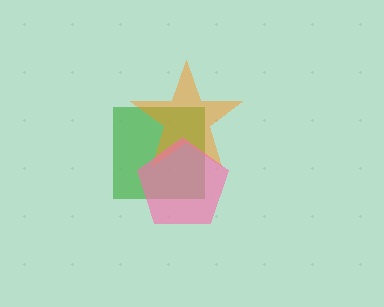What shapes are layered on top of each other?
The layered shapes are: a green square, an orange star, a pink pentagon.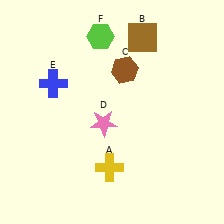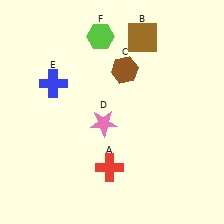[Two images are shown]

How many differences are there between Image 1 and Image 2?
There is 1 difference between the two images.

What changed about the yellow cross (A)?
In Image 1, A is yellow. In Image 2, it changed to red.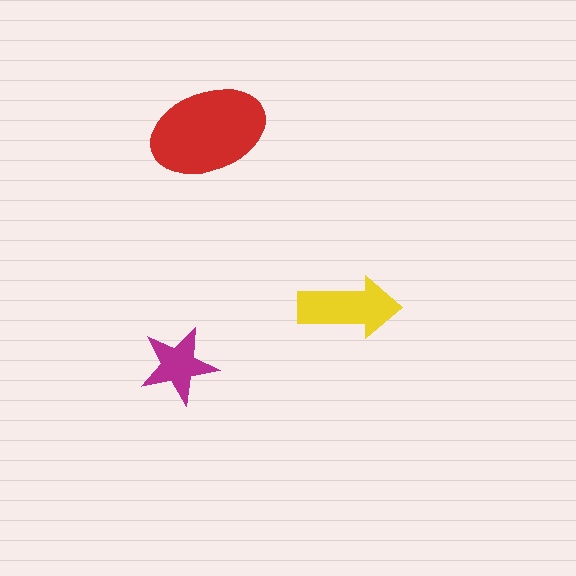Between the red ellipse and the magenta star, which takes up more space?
The red ellipse.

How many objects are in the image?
There are 3 objects in the image.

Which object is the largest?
The red ellipse.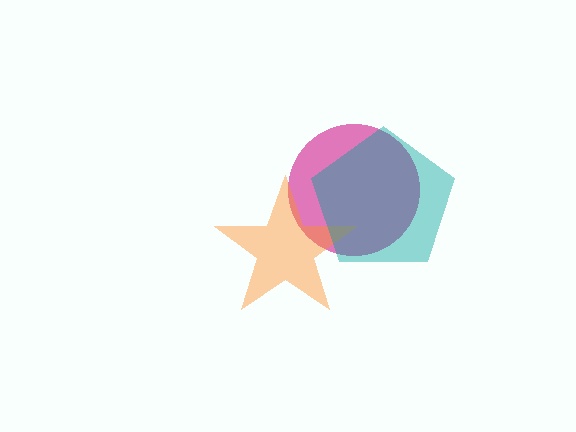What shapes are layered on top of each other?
The layered shapes are: a magenta circle, an orange star, a teal pentagon.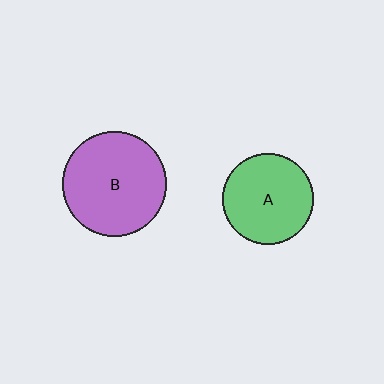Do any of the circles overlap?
No, none of the circles overlap.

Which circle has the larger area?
Circle B (purple).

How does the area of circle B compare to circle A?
Approximately 1.3 times.